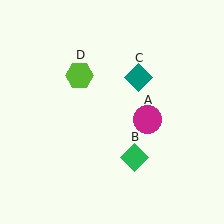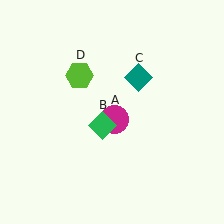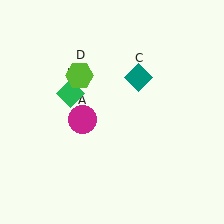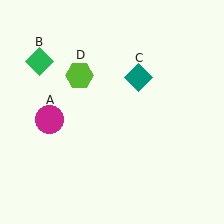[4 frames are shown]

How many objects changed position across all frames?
2 objects changed position: magenta circle (object A), green diamond (object B).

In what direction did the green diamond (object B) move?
The green diamond (object B) moved up and to the left.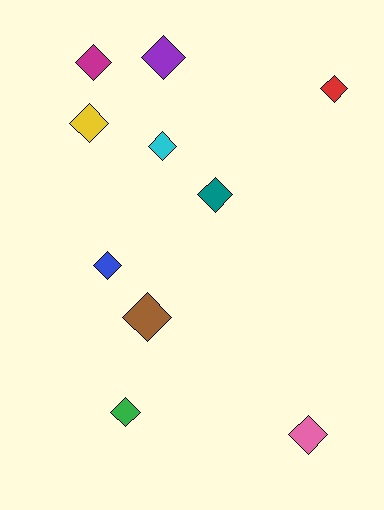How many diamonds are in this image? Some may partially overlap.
There are 10 diamonds.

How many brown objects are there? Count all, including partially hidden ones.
There is 1 brown object.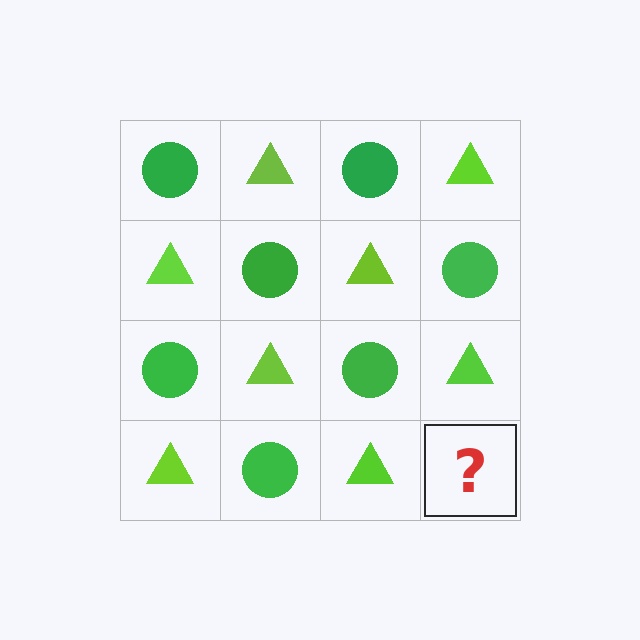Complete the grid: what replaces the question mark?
The question mark should be replaced with a green circle.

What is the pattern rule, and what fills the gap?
The rule is that it alternates green circle and lime triangle in a checkerboard pattern. The gap should be filled with a green circle.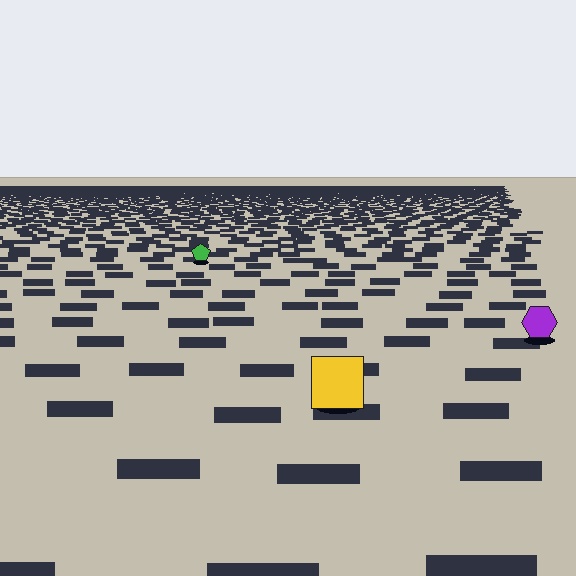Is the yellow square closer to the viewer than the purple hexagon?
Yes. The yellow square is closer — you can tell from the texture gradient: the ground texture is coarser near it.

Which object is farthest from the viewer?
The green pentagon is farthest from the viewer. It appears smaller and the ground texture around it is denser.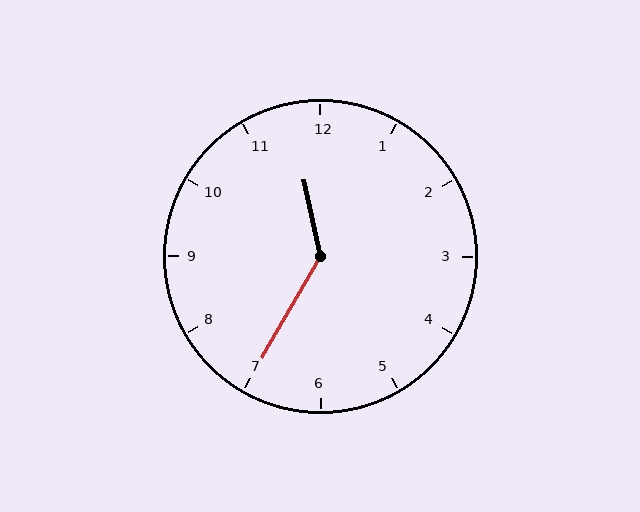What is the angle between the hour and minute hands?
Approximately 138 degrees.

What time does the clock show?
11:35.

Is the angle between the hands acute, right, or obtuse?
It is obtuse.